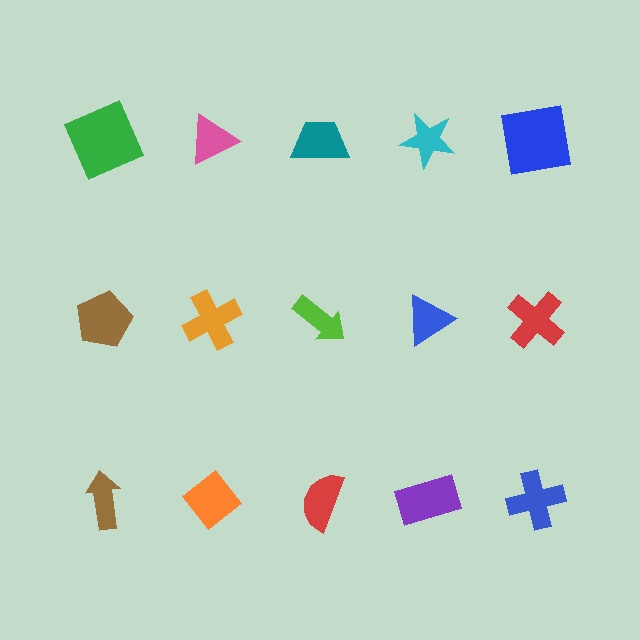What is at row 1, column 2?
A pink triangle.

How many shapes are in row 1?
5 shapes.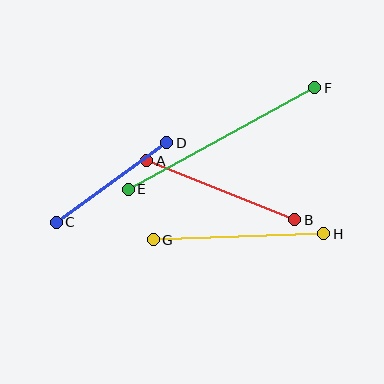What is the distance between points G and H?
The distance is approximately 171 pixels.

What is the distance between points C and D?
The distance is approximately 137 pixels.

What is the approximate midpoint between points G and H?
The midpoint is at approximately (239, 237) pixels.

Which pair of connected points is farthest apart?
Points E and F are farthest apart.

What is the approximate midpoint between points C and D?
The midpoint is at approximately (111, 182) pixels.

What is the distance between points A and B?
The distance is approximately 159 pixels.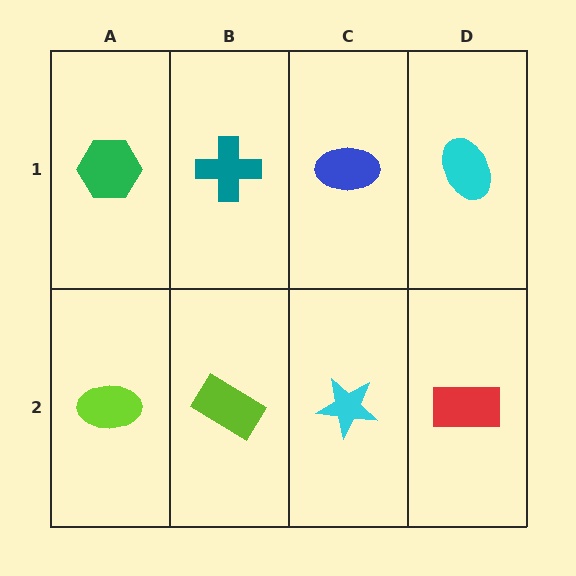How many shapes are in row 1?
4 shapes.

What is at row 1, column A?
A green hexagon.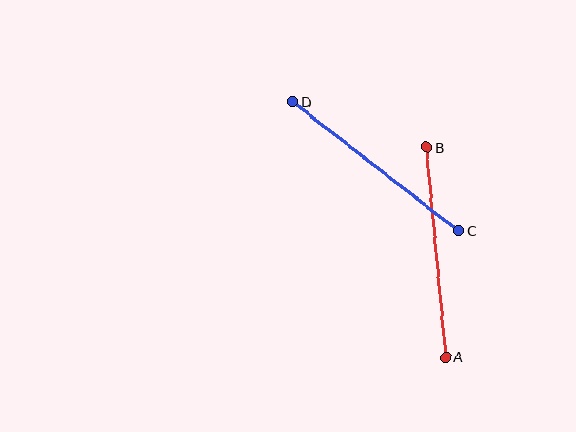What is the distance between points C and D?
The distance is approximately 210 pixels.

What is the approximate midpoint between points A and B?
The midpoint is at approximately (436, 252) pixels.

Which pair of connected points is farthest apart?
Points A and B are farthest apart.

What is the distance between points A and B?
The distance is approximately 211 pixels.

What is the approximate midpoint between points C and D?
The midpoint is at approximately (376, 166) pixels.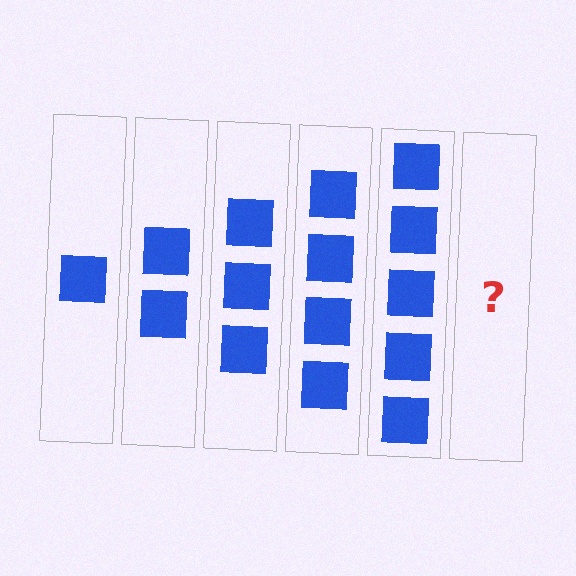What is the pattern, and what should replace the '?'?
The pattern is that each step adds one more square. The '?' should be 6 squares.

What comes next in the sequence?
The next element should be 6 squares.